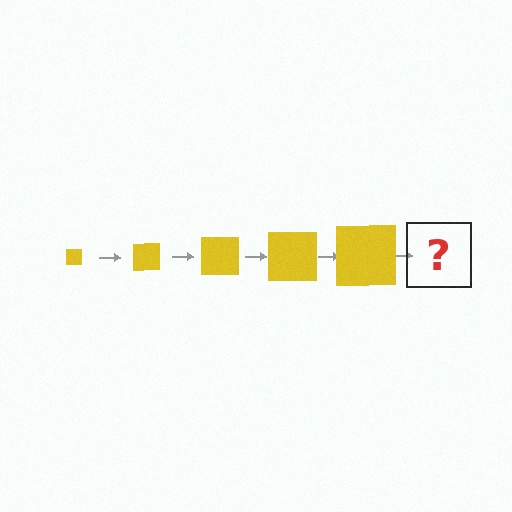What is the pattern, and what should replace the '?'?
The pattern is that the square gets progressively larger each step. The '?' should be a yellow square, larger than the previous one.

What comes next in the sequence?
The next element should be a yellow square, larger than the previous one.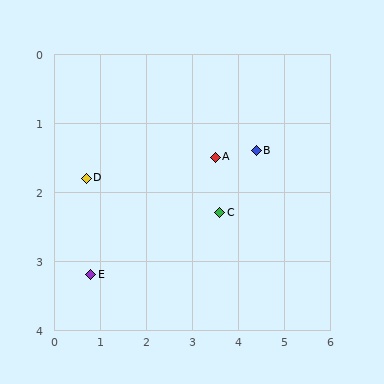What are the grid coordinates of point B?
Point B is at approximately (4.4, 1.4).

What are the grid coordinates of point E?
Point E is at approximately (0.8, 3.2).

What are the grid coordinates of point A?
Point A is at approximately (3.5, 1.5).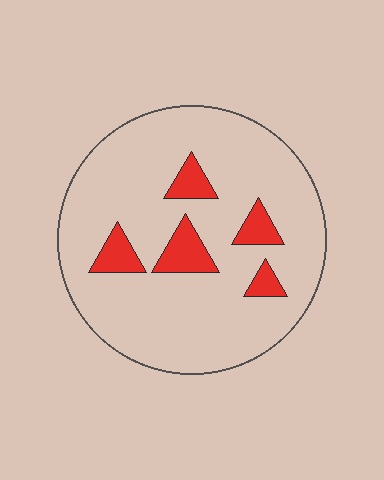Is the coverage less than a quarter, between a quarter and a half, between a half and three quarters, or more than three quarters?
Less than a quarter.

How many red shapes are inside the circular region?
5.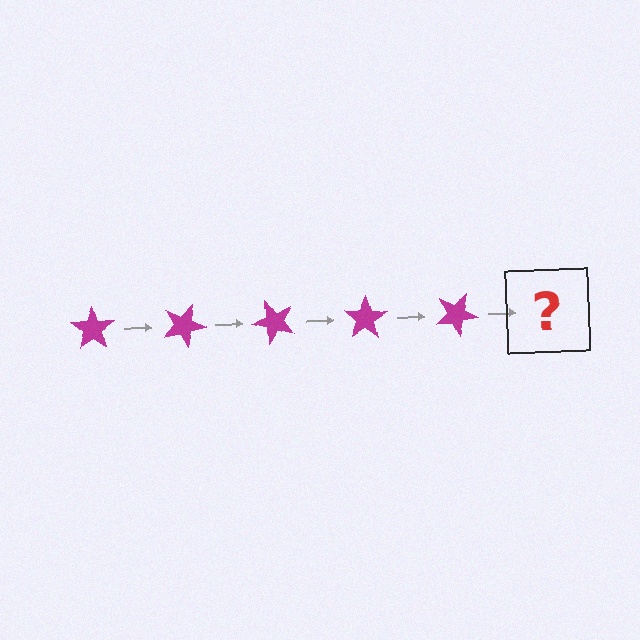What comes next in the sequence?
The next element should be a magenta star rotated 125 degrees.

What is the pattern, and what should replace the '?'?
The pattern is that the star rotates 25 degrees each step. The '?' should be a magenta star rotated 125 degrees.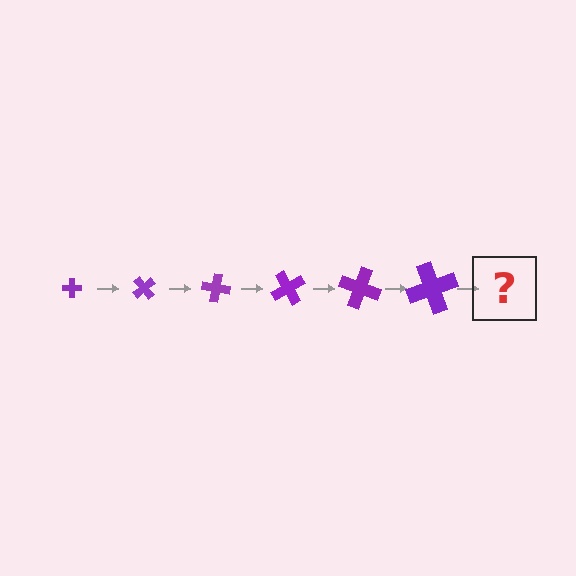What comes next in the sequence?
The next element should be a cross, larger than the previous one and rotated 300 degrees from the start.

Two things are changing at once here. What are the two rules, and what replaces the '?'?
The two rules are that the cross grows larger each step and it rotates 50 degrees each step. The '?' should be a cross, larger than the previous one and rotated 300 degrees from the start.